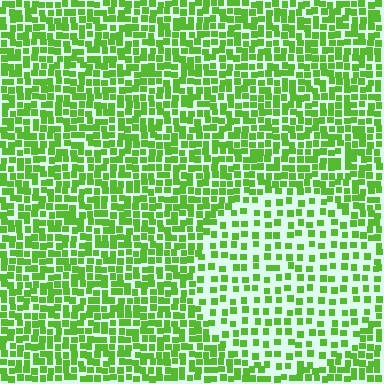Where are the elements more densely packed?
The elements are more densely packed outside the circle boundary.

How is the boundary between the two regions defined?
The boundary is defined by a change in element density (approximately 2.0x ratio). All elements are the same color, size, and shape.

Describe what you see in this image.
The image contains small lime elements arranged at two different densities. A circle-shaped region is visible where the elements are less densely packed than the surrounding area.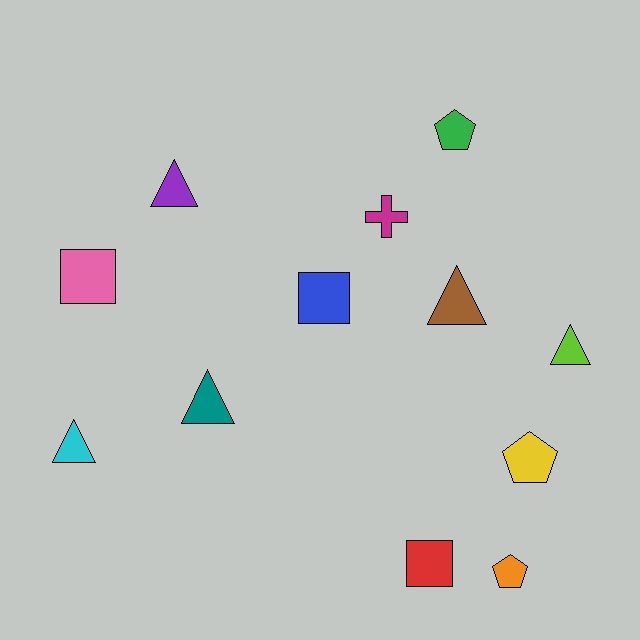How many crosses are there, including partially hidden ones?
There is 1 cross.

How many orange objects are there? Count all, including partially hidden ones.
There is 1 orange object.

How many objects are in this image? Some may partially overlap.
There are 12 objects.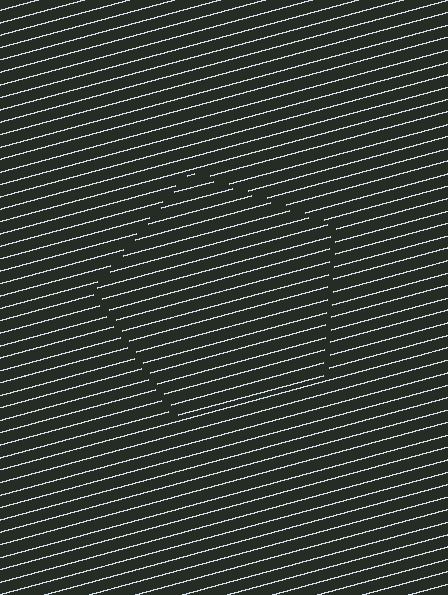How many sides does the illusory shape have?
5 sides — the line-ends trace a pentagon.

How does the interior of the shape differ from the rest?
The interior of the shape contains the same grating, shifted by half a period — the contour is defined by the phase discontinuity where line-ends from the inner and outer gratings abut.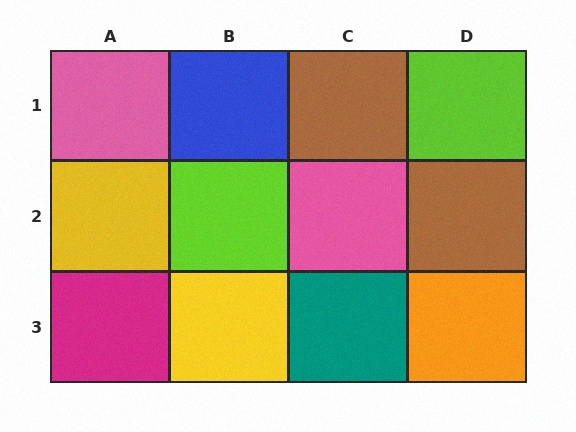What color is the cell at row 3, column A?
Magenta.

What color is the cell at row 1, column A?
Pink.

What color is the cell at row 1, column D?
Lime.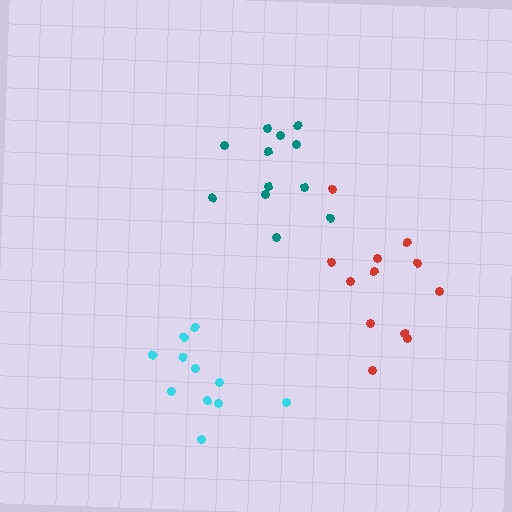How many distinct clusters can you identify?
There are 3 distinct clusters.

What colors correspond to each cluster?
The clusters are colored: cyan, red, teal.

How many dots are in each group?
Group 1: 11 dots, Group 2: 12 dots, Group 3: 12 dots (35 total).